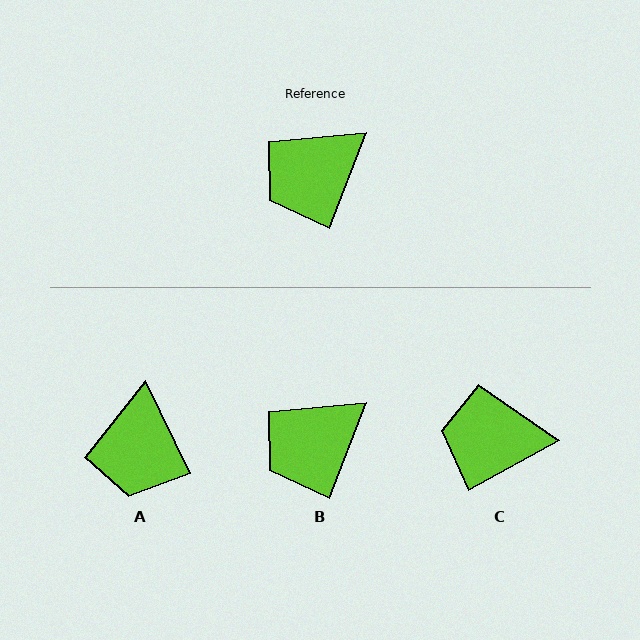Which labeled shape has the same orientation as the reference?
B.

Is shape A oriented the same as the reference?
No, it is off by about 47 degrees.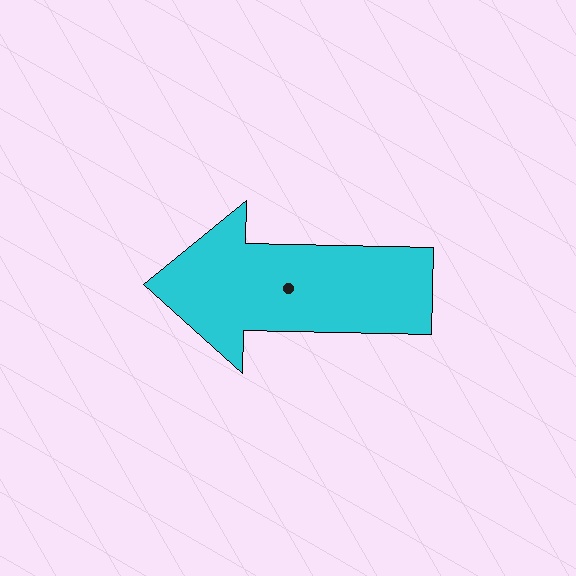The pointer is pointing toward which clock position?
Roughly 9 o'clock.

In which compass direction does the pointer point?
West.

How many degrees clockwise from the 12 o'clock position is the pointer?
Approximately 271 degrees.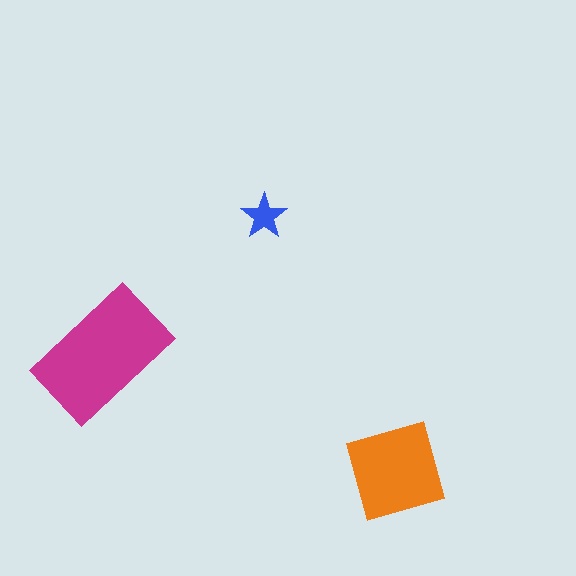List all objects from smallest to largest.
The blue star, the orange square, the magenta rectangle.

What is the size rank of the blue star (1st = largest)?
3rd.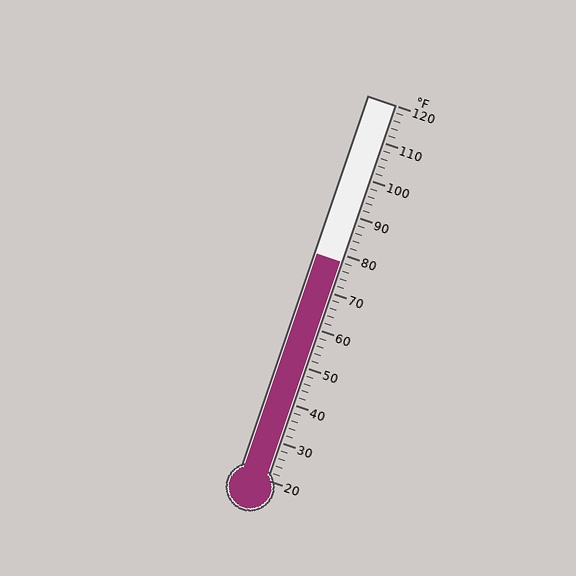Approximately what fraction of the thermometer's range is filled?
The thermometer is filled to approximately 60% of its range.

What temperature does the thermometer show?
The thermometer shows approximately 78°F.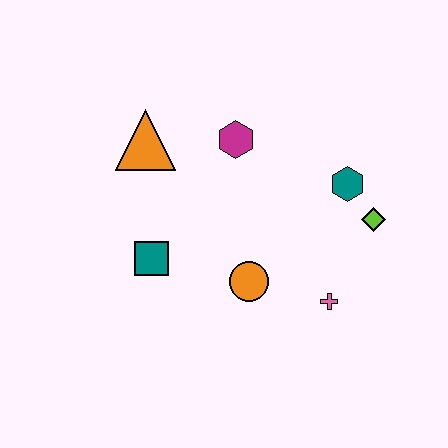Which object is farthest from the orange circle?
The orange triangle is farthest from the orange circle.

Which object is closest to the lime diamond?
The teal hexagon is closest to the lime diamond.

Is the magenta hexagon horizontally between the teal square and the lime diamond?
Yes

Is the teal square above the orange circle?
Yes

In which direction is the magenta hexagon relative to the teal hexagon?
The magenta hexagon is to the left of the teal hexagon.